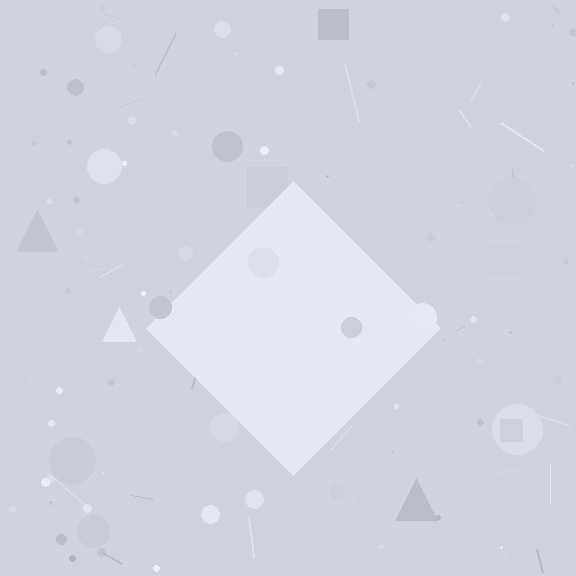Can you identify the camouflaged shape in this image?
The camouflaged shape is a diamond.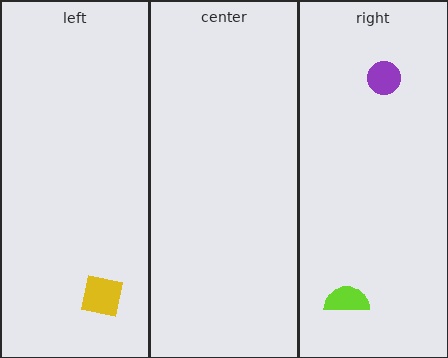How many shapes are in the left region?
1.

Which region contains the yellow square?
The left region.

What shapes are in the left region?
The yellow square.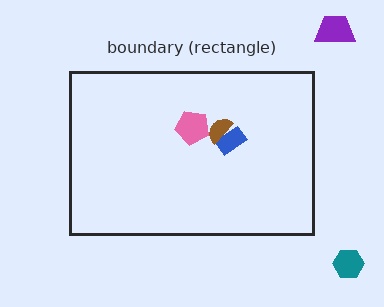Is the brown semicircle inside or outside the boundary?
Inside.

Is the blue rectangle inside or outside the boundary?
Inside.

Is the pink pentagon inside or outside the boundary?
Inside.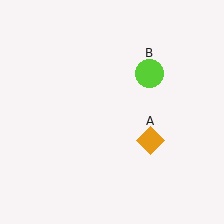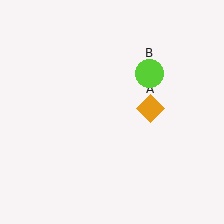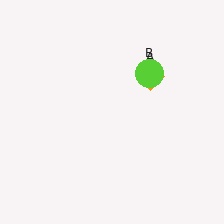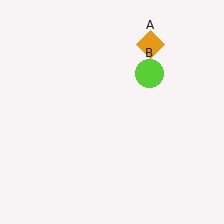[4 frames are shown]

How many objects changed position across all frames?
1 object changed position: orange diamond (object A).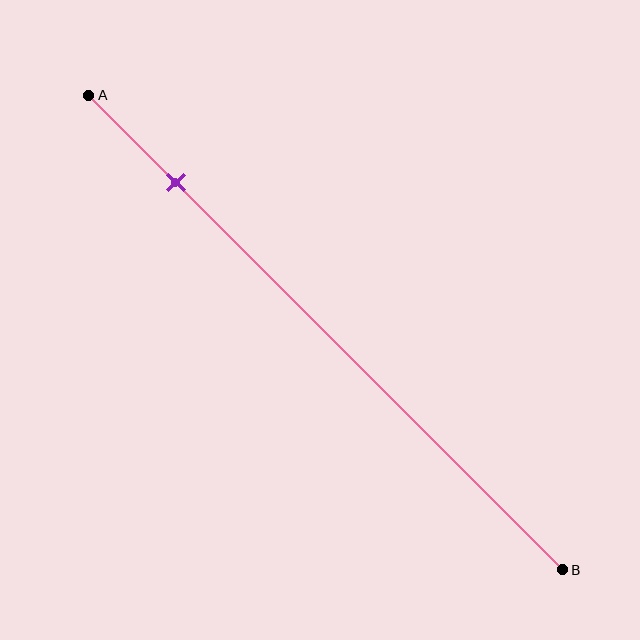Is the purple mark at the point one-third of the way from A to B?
No, the mark is at about 20% from A, not at the 33% one-third point.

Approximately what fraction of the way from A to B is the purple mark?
The purple mark is approximately 20% of the way from A to B.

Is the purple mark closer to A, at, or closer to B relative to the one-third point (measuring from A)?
The purple mark is closer to point A than the one-third point of segment AB.